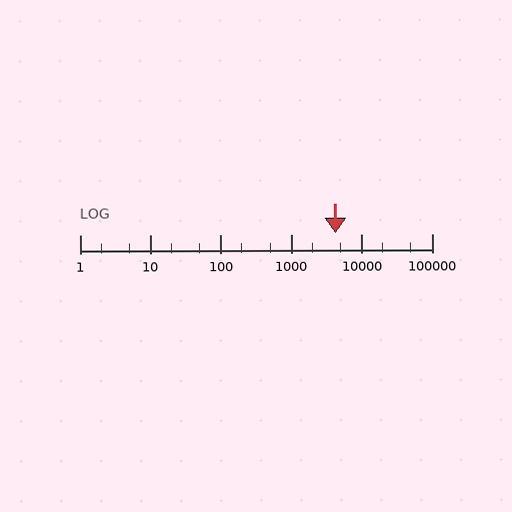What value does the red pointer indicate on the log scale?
The pointer indicates approximately 4300.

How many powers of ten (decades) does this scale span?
The scale spans 5 decades, from 1 to 100000.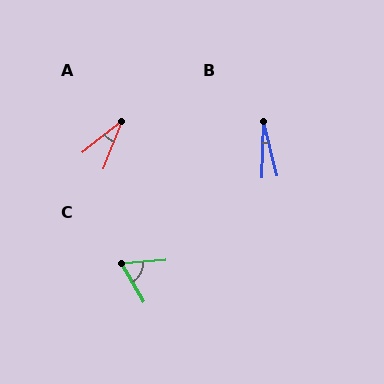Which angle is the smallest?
B, at approximately 15 degrees.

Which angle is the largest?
C, at approximately 64 degrees.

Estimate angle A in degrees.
Approximately 30 degrees.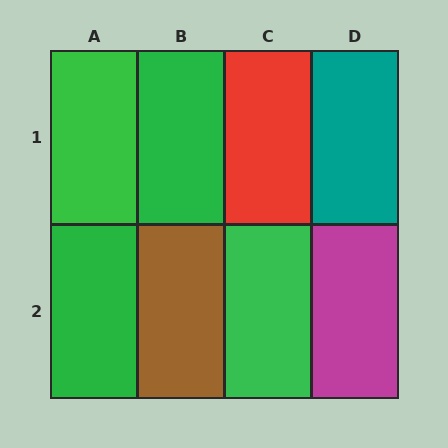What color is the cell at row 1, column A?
Green.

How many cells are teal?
1 cell is teal.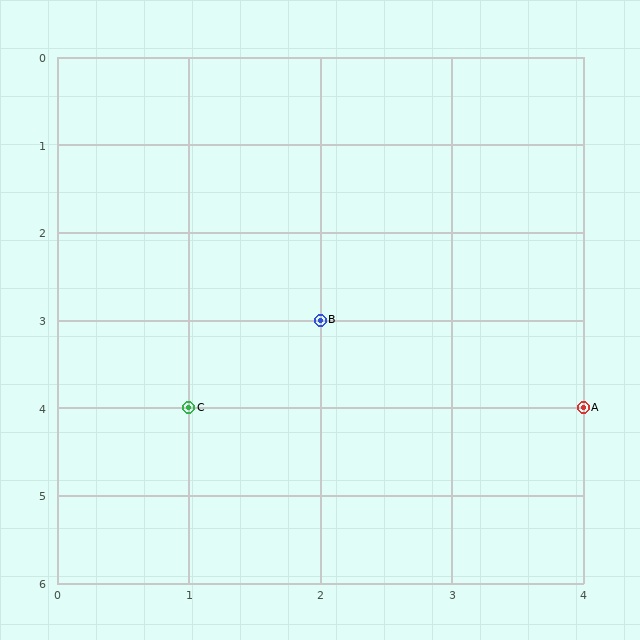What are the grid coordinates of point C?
Point C is at grid coordinates (1, 4).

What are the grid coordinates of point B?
Point B is at grid coordinates (2, 3).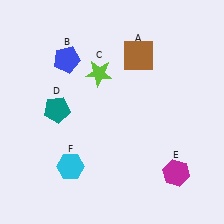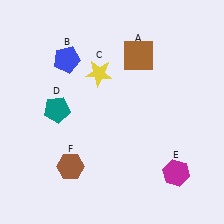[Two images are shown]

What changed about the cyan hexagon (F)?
In Image 1, F is cyan. In Image 2, it changed to brown.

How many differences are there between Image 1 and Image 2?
There are 2 differences between the two images.